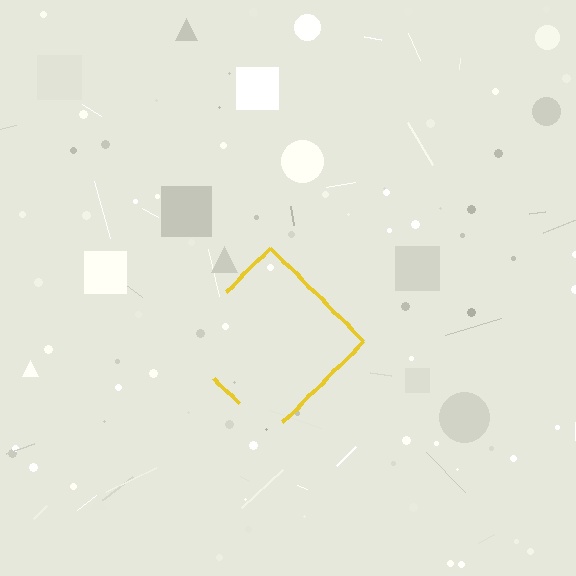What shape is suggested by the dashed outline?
The dashed outline suggests a diamond.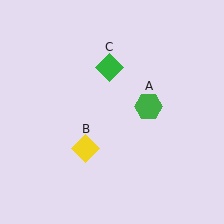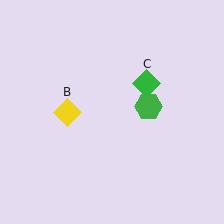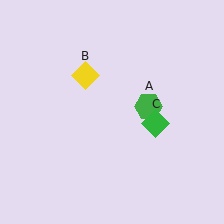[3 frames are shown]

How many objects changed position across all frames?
2 objects changed position: yellow diamond (object B), green diamond (object C).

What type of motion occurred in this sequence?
The yellow diamond (object B), green diamond (object C) rotated clockwise around the center of the scene.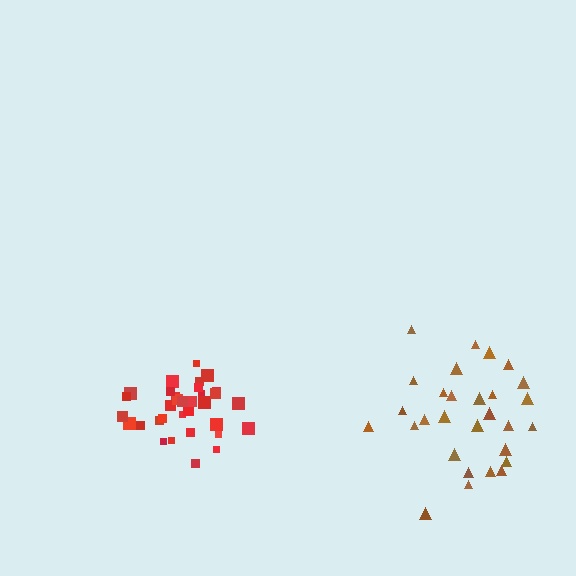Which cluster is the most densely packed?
Red.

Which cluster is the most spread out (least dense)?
Brown.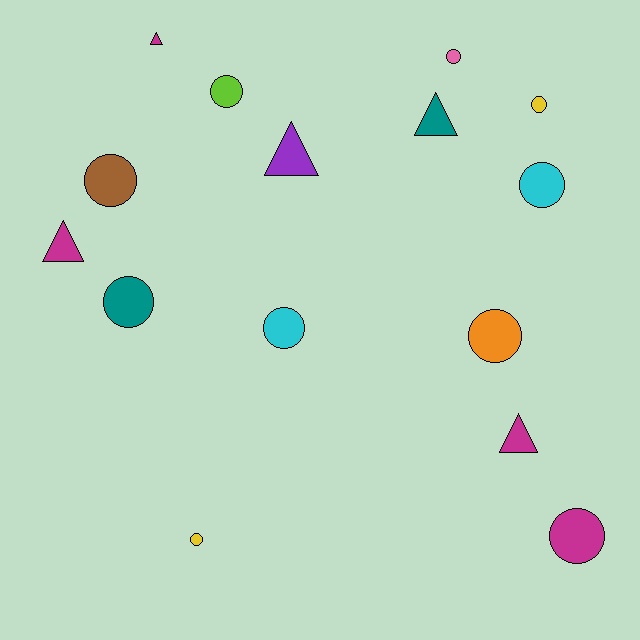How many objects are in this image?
There are 15 objects.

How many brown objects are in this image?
There is 1 brown object.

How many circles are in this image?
There are 10 circles.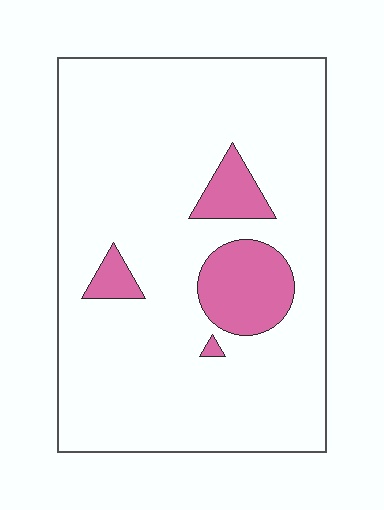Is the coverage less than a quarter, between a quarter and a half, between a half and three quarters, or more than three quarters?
Less than a quarter.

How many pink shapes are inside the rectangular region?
4.